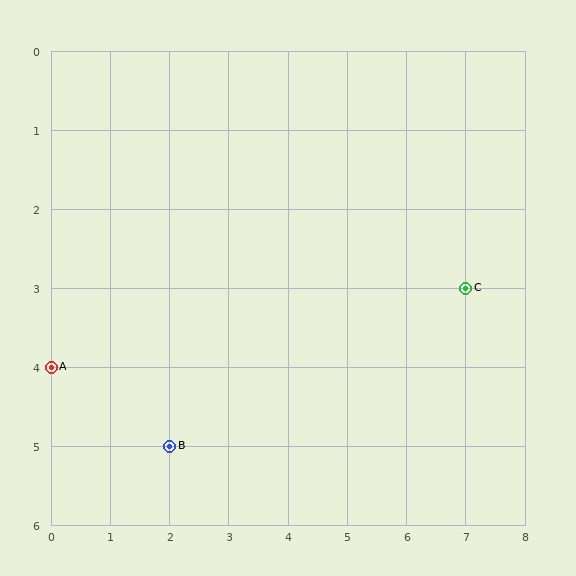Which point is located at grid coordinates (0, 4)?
Point A is at (0, 4).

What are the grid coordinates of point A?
Point A is at grid coordinates (0, 4).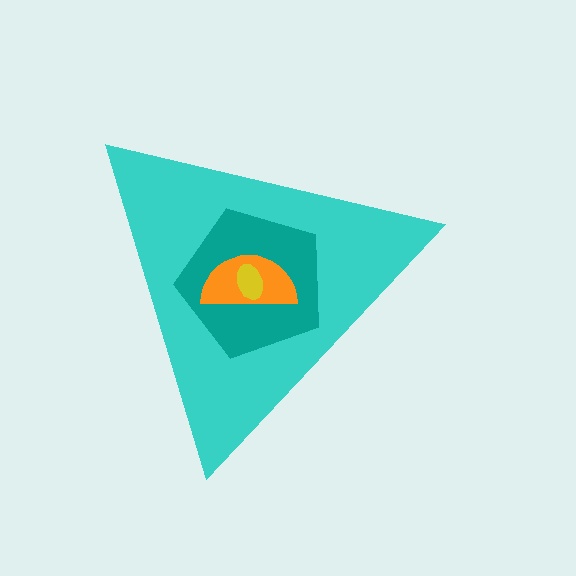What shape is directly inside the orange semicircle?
The yellow ellipse.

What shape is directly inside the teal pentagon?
The orange semicircle.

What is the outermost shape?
The cyan triangle.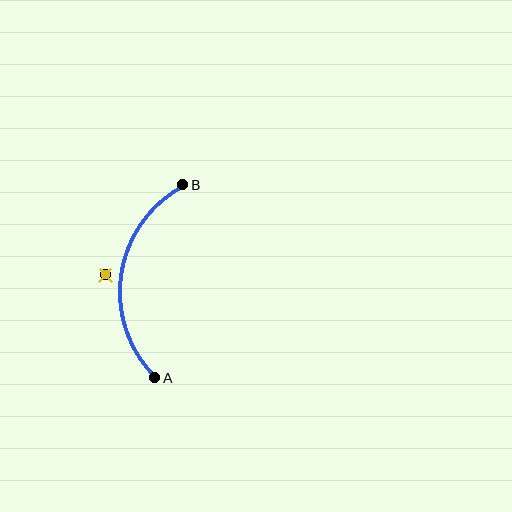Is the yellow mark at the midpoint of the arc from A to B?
No — the yellow mark does not lie on the arc at all. It sits slightly outside the curve.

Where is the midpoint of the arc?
The arc midpoint is the point on the curve farthest from the straight line joining A and B. It sits to the left of that line.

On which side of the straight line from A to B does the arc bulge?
The arc bulges to the left of the straight line connecting A and B.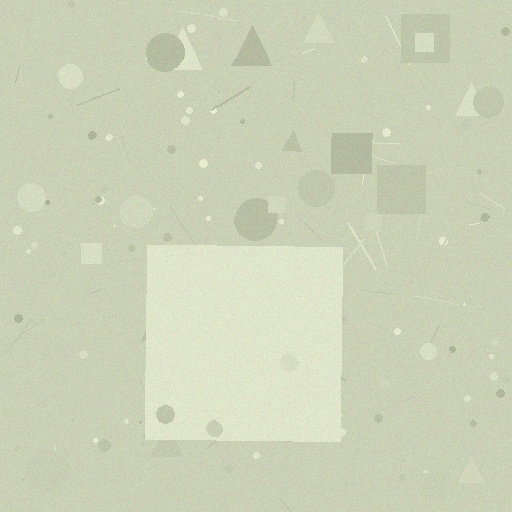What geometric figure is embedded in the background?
A square is embedded in the background.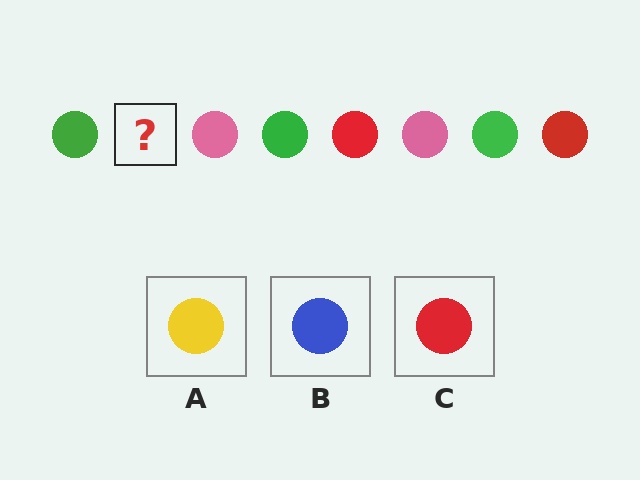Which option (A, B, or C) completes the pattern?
C.